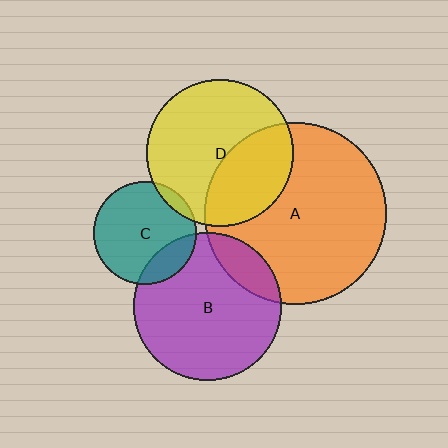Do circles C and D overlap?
Yes.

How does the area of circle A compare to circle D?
Approximately 1.5 times.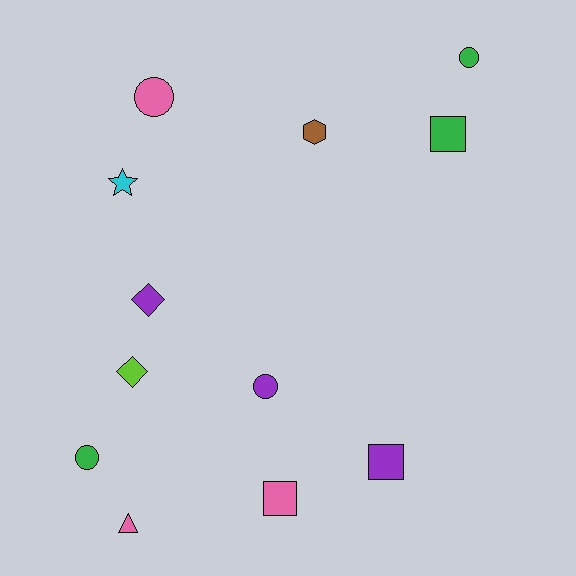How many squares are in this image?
There are 3 squares.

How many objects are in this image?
There are 12 objects.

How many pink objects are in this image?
There are 3 pink objects.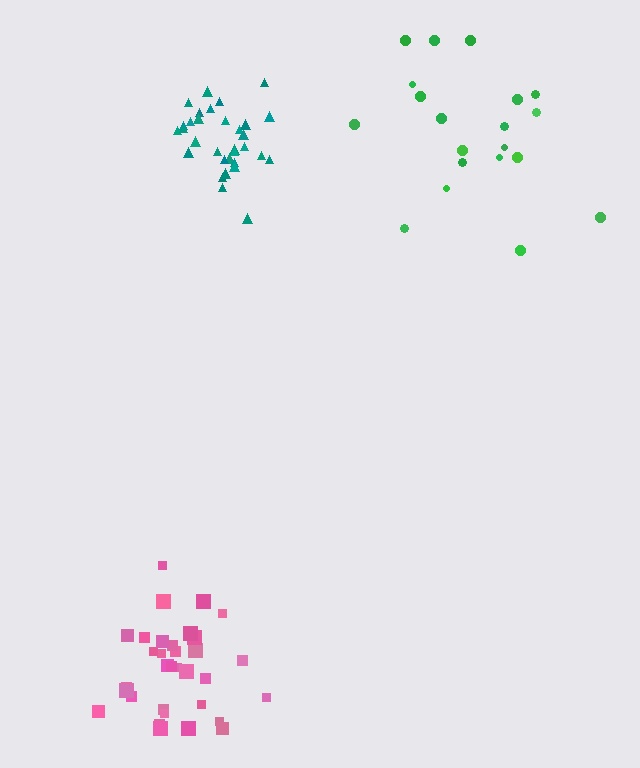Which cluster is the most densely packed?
Teal.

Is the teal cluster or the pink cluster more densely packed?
Teal.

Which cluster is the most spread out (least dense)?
Green.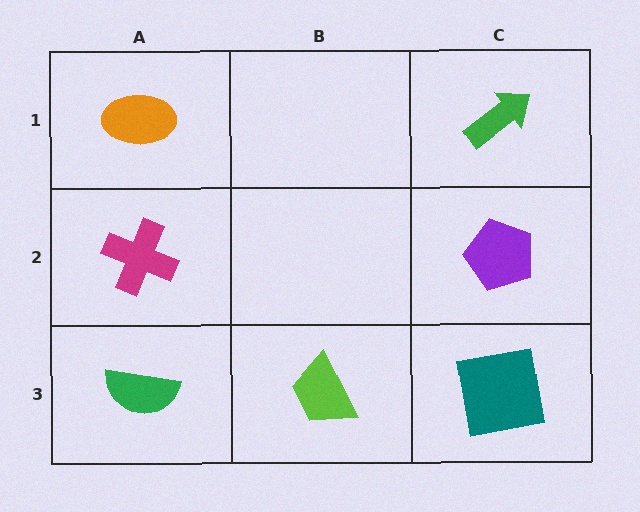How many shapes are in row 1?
2 shapes.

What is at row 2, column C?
A purple pentagon.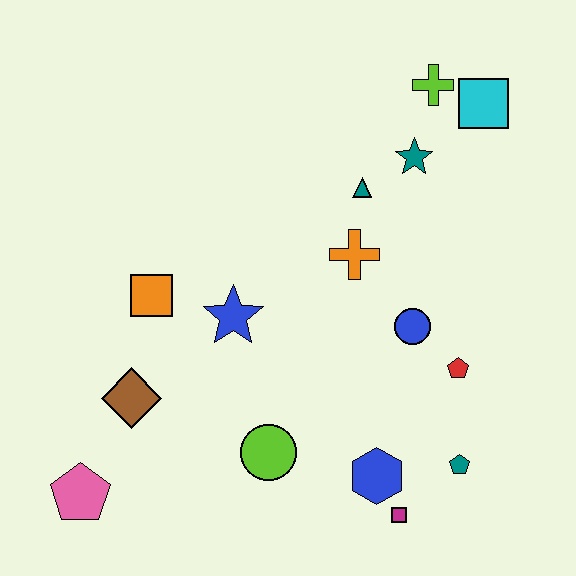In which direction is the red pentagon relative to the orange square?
The red pentagon is to the right of the orange square.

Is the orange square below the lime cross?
Yes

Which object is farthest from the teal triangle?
The pink pentagon is farthest from the teal triangle.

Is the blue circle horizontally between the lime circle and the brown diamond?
No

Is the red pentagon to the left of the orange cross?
No